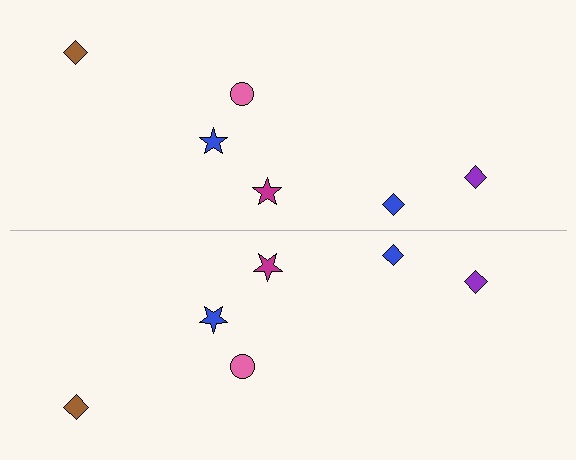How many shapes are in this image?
There are 12 shapes in this image.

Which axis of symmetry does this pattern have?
The pattern has a horizontal axis of symmetry running through the center of the image.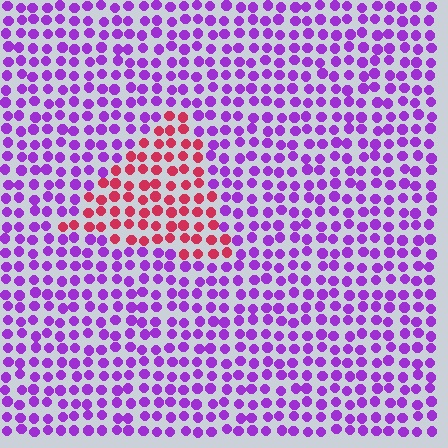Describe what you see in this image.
The image is filled with small purple elements in a uniform arrangement. A triangle-shaped region is visible where the elements are tinted to a slightly different hue, forming a subtle color boundary.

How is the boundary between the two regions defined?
The boundary is defined purely by a slight shift in hue (about 63 degrees). Spacing, size, and orientation are identical on both sides.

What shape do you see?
I see a triangle.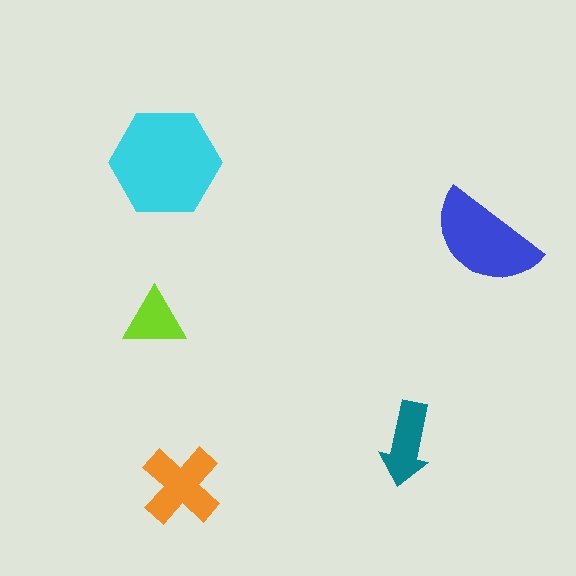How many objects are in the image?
There are 5 objects in the image.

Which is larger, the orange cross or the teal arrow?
The orange cross.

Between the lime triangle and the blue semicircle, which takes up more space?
The blue semicircle.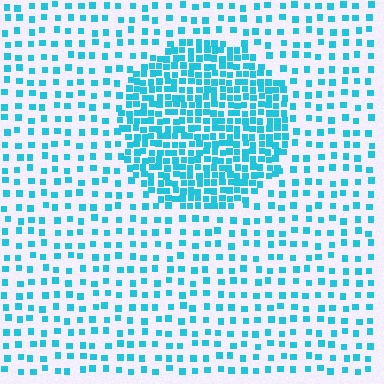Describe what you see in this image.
The image contains small cyan elements arranged at two different densities. A circle-shaped region is visible where the elements are more densely packed than the surrounding area.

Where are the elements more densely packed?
The elements are more densely packed inside the circle boundary.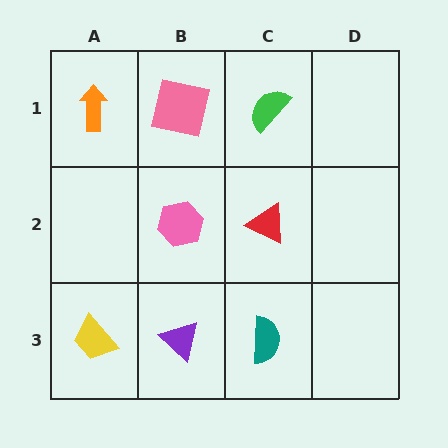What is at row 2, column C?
A red triangle.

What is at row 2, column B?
A pink hexagon.